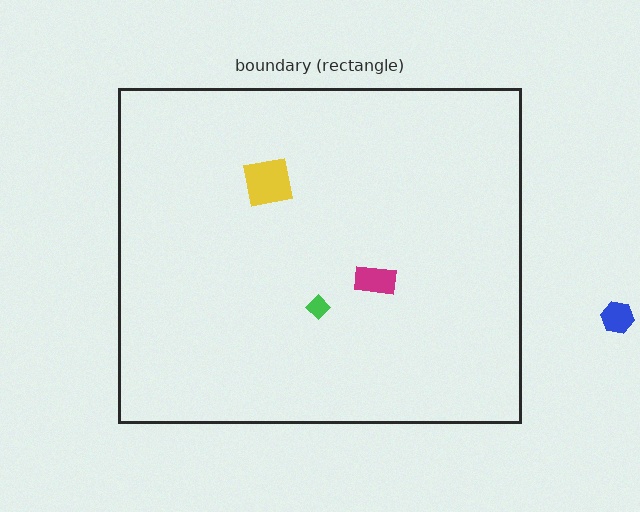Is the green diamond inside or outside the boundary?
Inside.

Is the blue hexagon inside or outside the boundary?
Outside.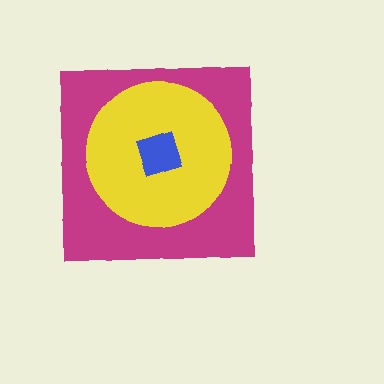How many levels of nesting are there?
3.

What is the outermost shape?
The magenta square.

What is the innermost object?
The blue square.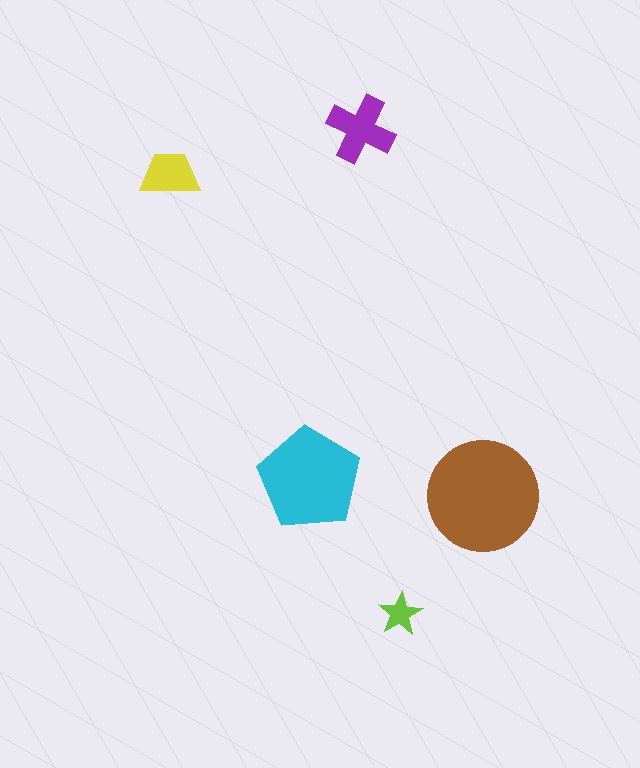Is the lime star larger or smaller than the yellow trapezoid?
Smaller.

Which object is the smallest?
The lime star.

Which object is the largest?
The brown circle.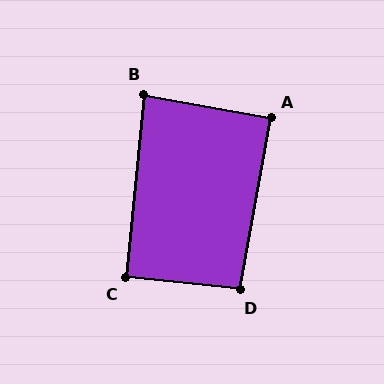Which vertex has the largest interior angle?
D, at approximately 94 degrees.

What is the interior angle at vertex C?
Approximately 90 degrees (approximately right).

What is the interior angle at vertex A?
Approximately 90 degrees (approximately right).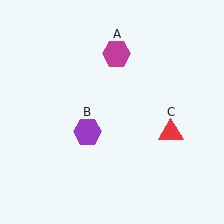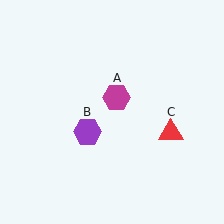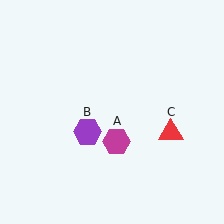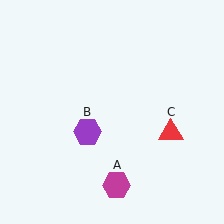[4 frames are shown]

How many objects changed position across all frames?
1 object changed position: magenta hexagon (object A).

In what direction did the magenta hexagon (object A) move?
The magenta hexagon (object A) moved down.